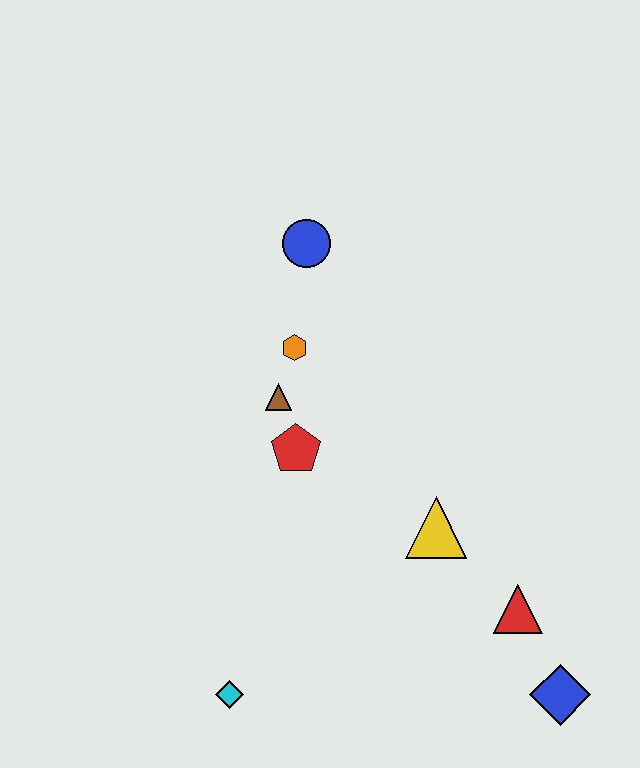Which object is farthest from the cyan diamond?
The blue circle is farthest from the cyan diamond.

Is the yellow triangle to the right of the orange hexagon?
Yes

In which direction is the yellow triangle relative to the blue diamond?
The yellow triangle is above the blue diamond.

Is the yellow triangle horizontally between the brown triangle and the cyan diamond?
No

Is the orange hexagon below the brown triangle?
No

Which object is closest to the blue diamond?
The red triangle is closest to the blue diamond.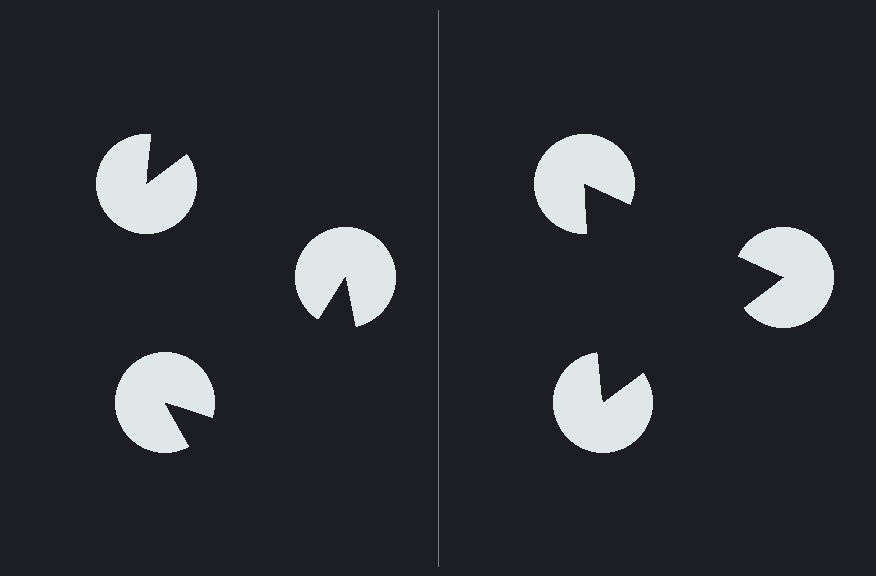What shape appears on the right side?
An illusory triangle.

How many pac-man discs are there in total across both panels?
6 — 3 on each side.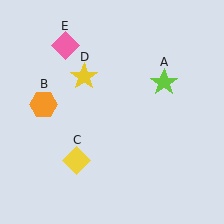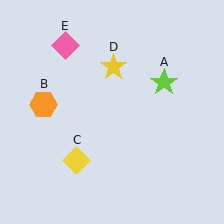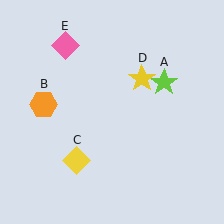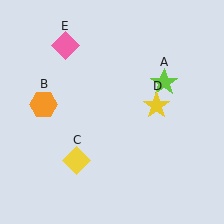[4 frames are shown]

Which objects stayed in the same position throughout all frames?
Lime star (object A) and orange hexagon (object B) and yellow diamond (object C) and pink diamond (object E) remained stationary.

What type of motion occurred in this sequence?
The yellow star (object D) rotated clockwise around the center of the scene.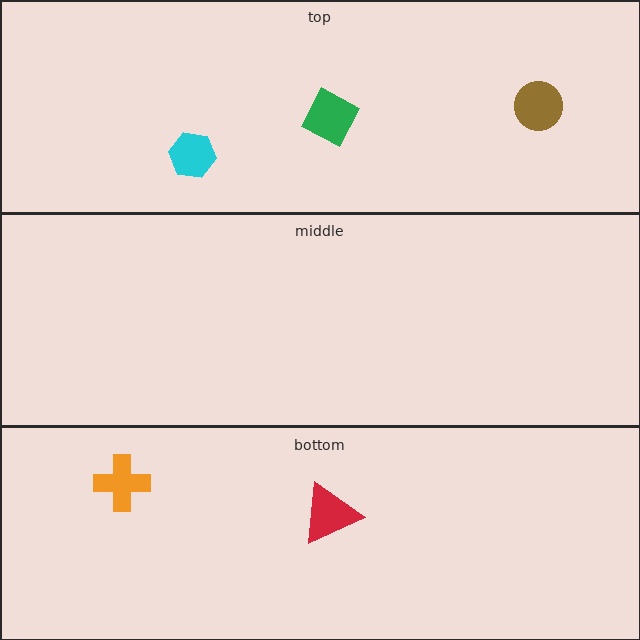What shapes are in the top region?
The cyan hexagon, the brown circle, the green diamond.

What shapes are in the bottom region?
The red triangle, the orange cross.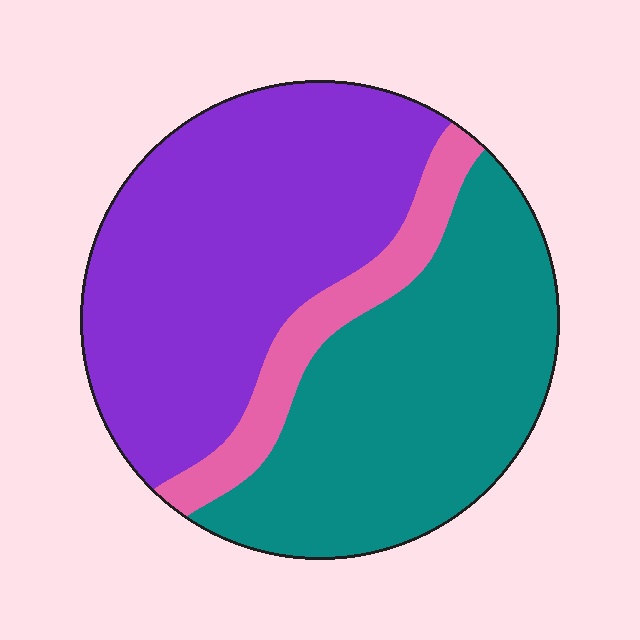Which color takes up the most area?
Purple, at roughly 45%.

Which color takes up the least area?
Pink, at roughly 10%.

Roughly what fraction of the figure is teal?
Teal covers around 40% of the figure.